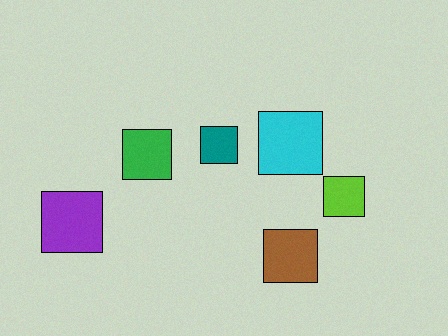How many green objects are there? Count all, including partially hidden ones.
There is 1 green object.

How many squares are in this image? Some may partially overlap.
There are 6 squares.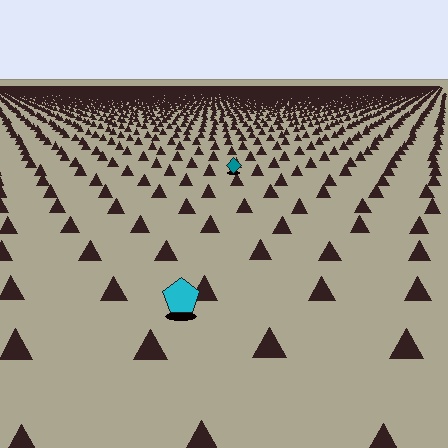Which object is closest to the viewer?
The cyan pentagon is closest. The texture marks near it are larger and more spread out.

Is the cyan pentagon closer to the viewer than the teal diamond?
Yes. The cyan pentagon is closer — you can tell from the texture gradient: the ground texture is coarser near it.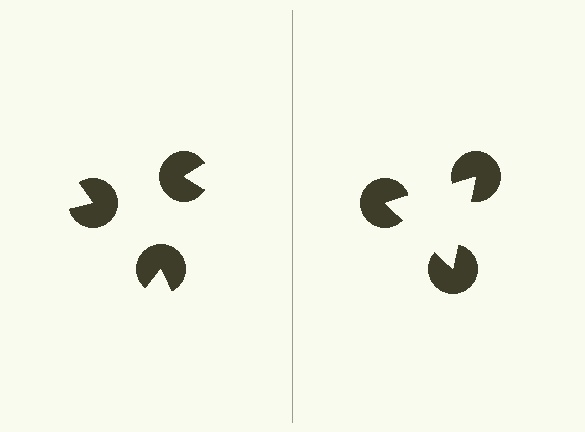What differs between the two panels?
The pac-man discs are positioned identically on both sides; only the wedge orientations differ. On the right they align to a triangle; on the left they are misaligned.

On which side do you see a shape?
An illusory triangle appears on the right side. On the left side the wedge cuts are rotated, so no coherent shape forms.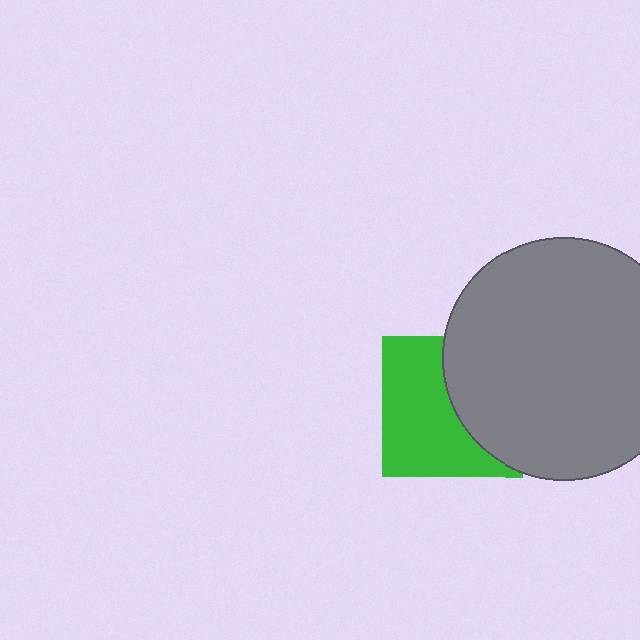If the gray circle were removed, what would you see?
You would see the complete green square.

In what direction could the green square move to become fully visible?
The green square could move left. That would shift it out from behind the gray circle entirely.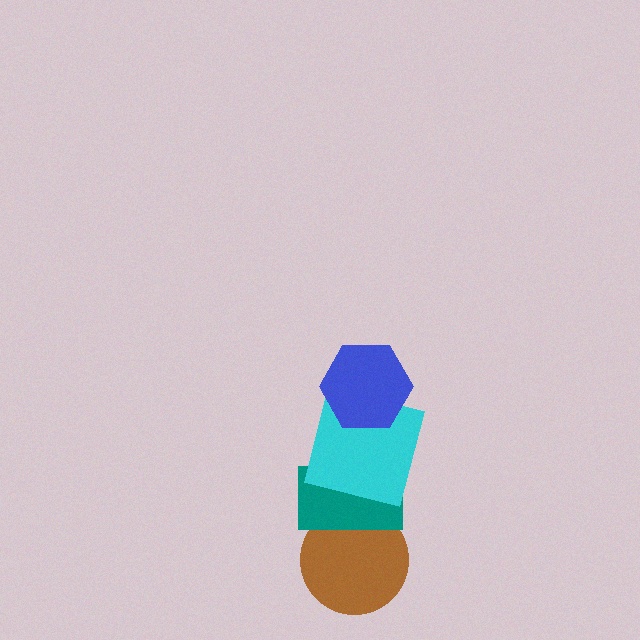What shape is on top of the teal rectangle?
The cyan square is on top of the teal rectangle.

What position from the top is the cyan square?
The cyan square is 2nd from the top.